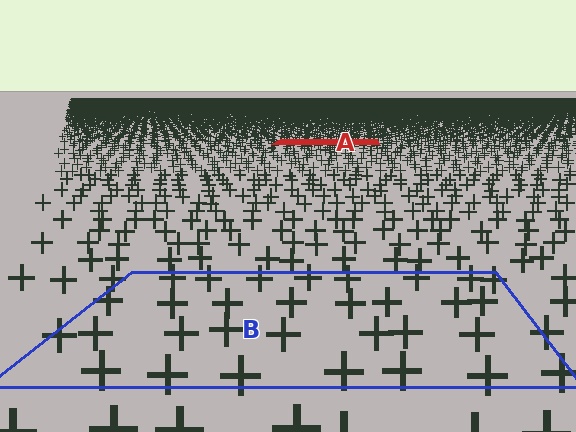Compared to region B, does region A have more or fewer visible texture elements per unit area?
Region A has more texture elements per unit area — they are packed more densely because it is farther away.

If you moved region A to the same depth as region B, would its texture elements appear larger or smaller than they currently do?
They would appear larger. At a closer depth, the same texture elements are projected at a bigger on-screen size.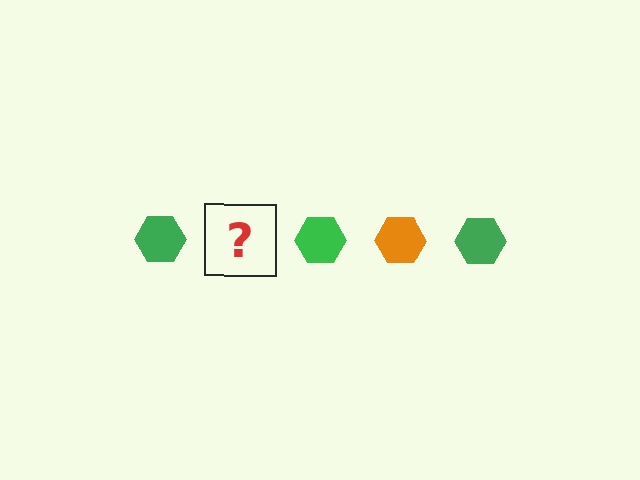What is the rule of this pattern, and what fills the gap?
The rule is that the pattern cycles through green, orange hexagons. The gap should be filled with an orange hexagon.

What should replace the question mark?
The question mark should be replaced with an orange hexagon.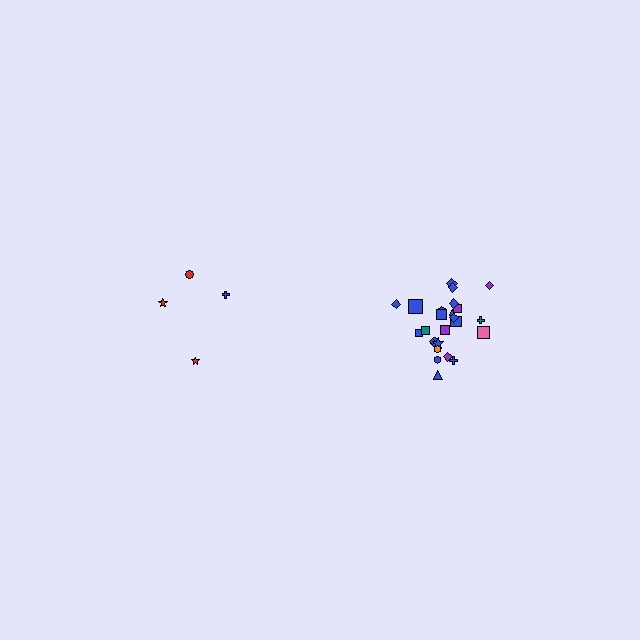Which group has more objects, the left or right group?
The right group.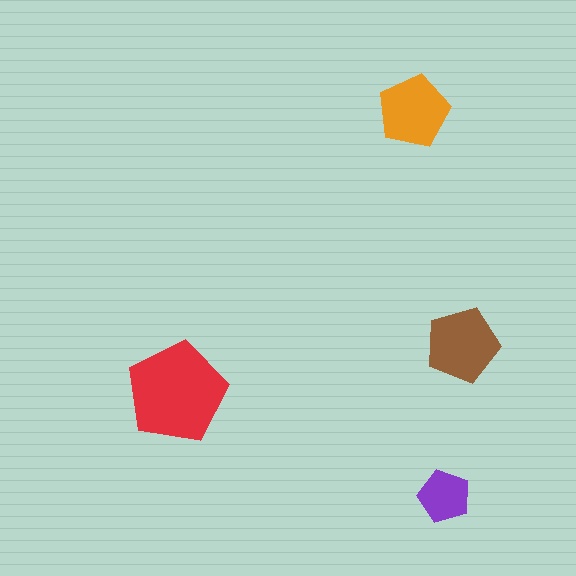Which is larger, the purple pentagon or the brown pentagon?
The brown one.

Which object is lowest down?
The purple pentagon is bottommost.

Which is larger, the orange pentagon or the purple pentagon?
The orange one.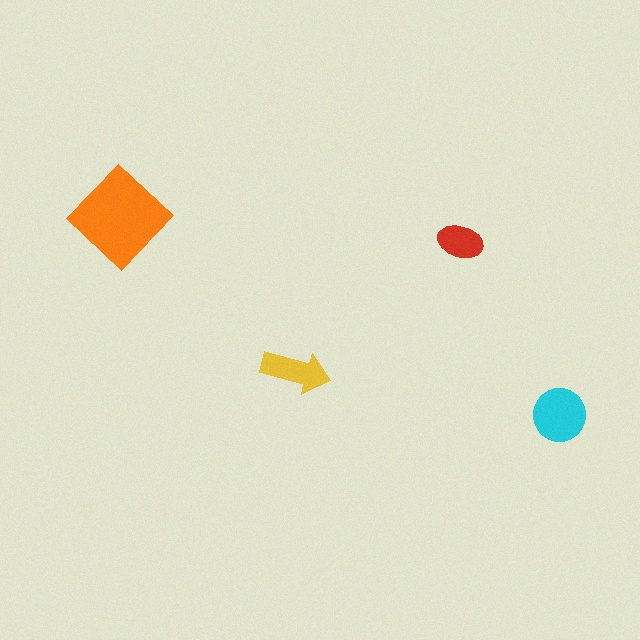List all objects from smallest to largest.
The red ellipse, the yellow arrow, the cyan circle, the orange diamond.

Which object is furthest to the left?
The orange diamond is leftmost.